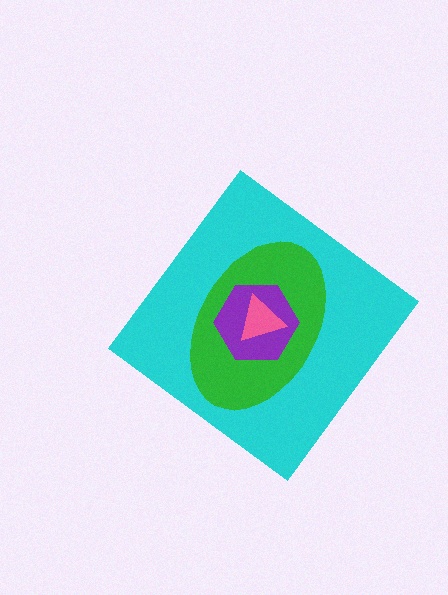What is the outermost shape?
The cyan diamond.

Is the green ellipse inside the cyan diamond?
Yes.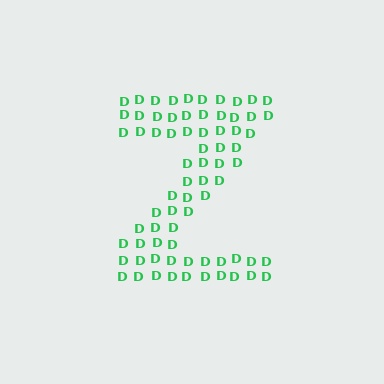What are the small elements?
The small elements are letter D's.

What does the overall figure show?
The overall figure shows the letter Z.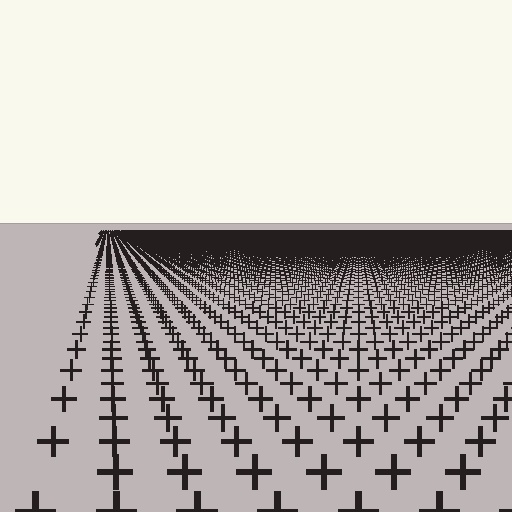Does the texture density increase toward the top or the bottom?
Density increases toward the top.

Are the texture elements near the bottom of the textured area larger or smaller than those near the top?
Larger. Near the bottom, elements are closer to the viewer and appear at a bigger on-screen size.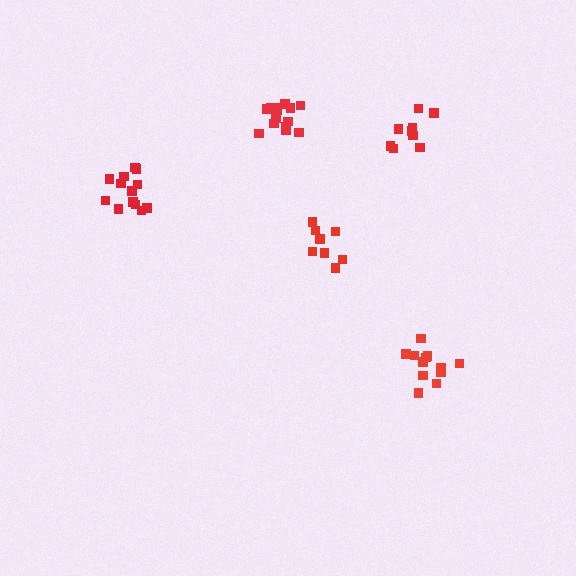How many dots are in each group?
Group 1: 12 dots, Group 2: 8 dots, Group 3: 13 dots, Group 4: 14 dots, Group 5: 9 dots (56 total).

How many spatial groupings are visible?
There are 5 spatial groupings.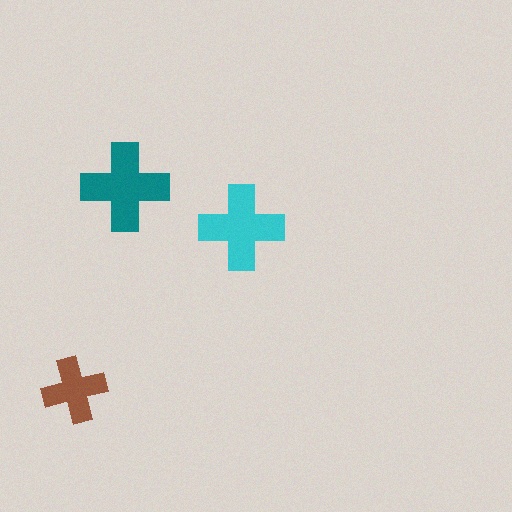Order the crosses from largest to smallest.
the teal one, the cyan one, the brown one.